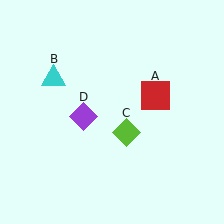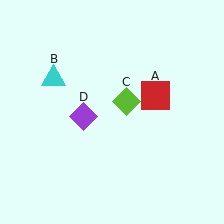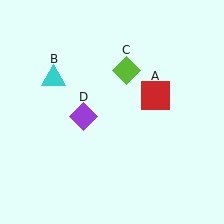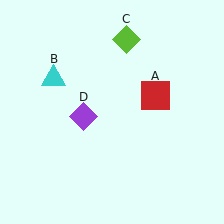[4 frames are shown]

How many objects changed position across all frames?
1 object changed position: lime diamond (object C).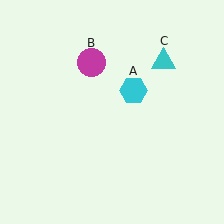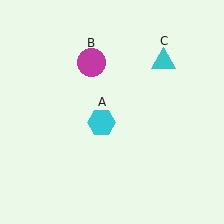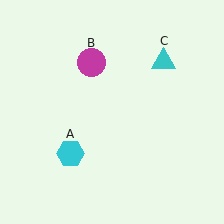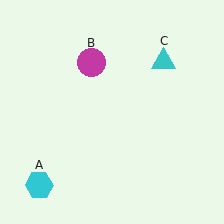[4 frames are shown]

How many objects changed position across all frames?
1 object changed position: cyan hexagon (object A).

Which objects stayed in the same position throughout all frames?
Magenta circle (object B) and cyan triangle (object C) remained stationary.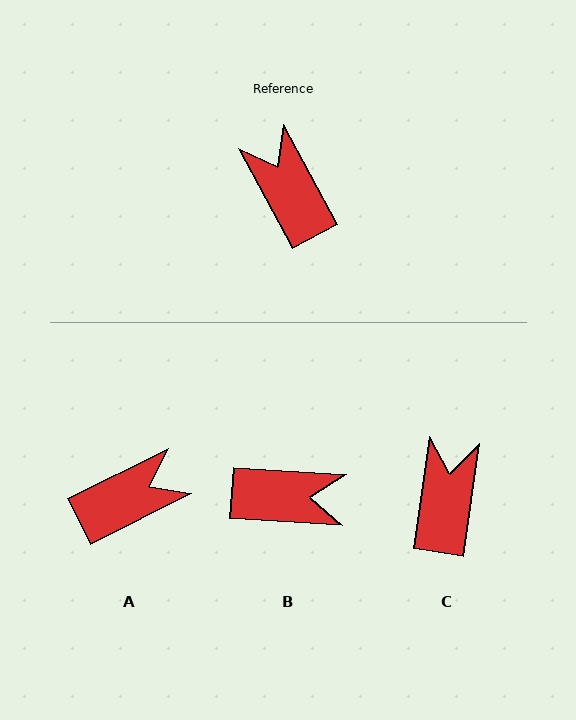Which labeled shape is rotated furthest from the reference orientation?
B, about 122 degrees away.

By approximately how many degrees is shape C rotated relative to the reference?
Approximately 37 degrees clockwise.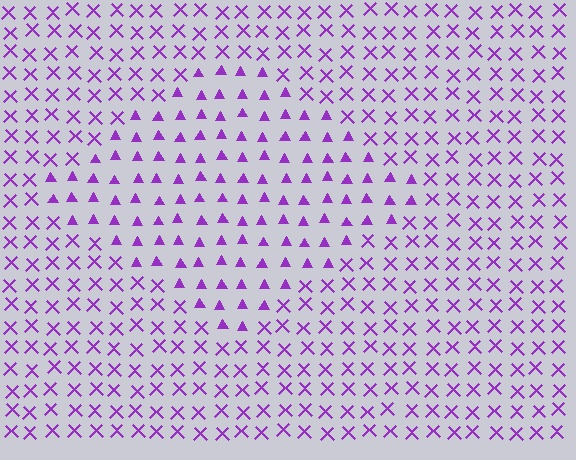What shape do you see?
I see a diamond.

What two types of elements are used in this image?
The image uses triangles inside the diamond region and X marks outside it.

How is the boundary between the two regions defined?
The boundary is defined by a change in element shape: triangles inside vs. X marks outside. All elements share the same color and spacing.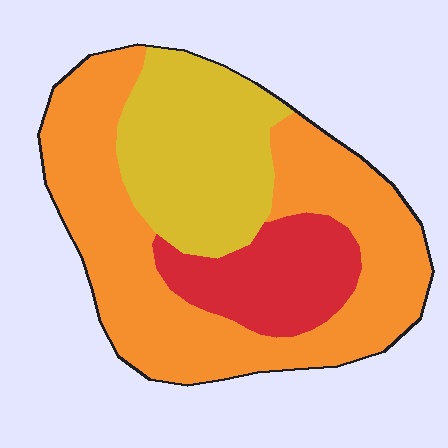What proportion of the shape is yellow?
Yellow takes up about one quarter (1/4) of the shape.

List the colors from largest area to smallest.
From largest to smallest: orange, yellow, red.